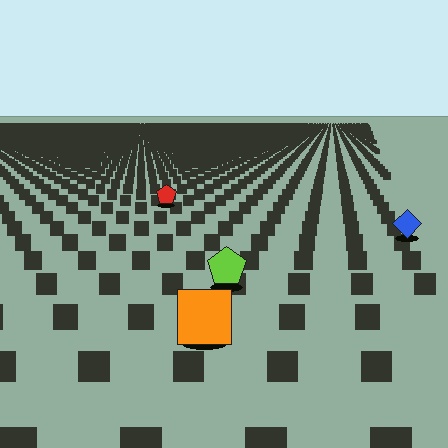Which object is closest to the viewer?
The orange square is closest. The texture marks near it are larger and more spread out.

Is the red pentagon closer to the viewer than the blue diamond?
No. The blue diamond is closer — you can tell from the texture gradient: the ground texture is coarser near it.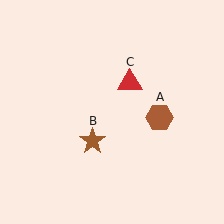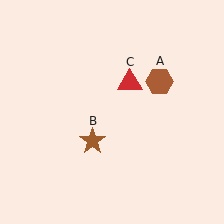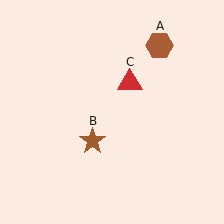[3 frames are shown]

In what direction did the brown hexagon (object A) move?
The brown hexagon (object A) moved up.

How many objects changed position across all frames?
1 object changed position: brown hexagon (object A).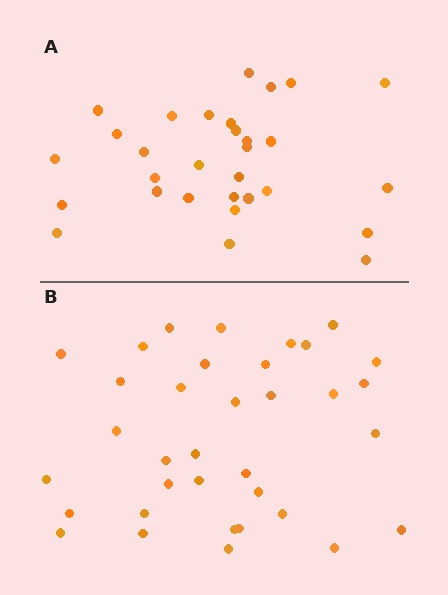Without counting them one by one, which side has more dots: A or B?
Region B (the bottom region) has more dots.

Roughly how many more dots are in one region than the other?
Region B has about 5 more dots than region A.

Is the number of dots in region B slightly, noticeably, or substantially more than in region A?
Region B has only slightly more — the two regions are fairly close. The ratio is roughly 1.2 to 1.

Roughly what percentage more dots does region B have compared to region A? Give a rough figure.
About 15% more.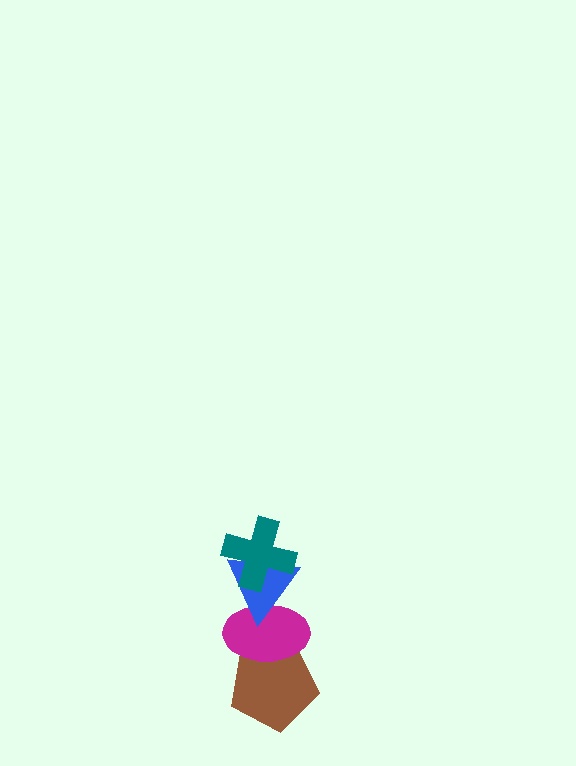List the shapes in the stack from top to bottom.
From top to bottom: the teal cross, the blue triangle, the magenta ellipse, the brown pentagon.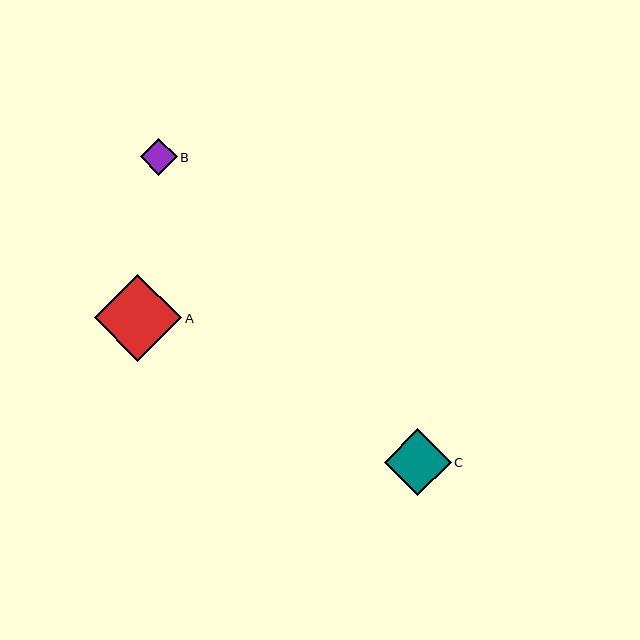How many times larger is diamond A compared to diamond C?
Diamond A is approximately 1.3 times the size of diamond C.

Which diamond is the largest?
Diamond A is the largest with a size of approximately 87 pixels.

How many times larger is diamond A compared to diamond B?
Diamond A is approximately 2.4 times the size of diamond B.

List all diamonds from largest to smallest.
From largest to smallest: A, C, B.